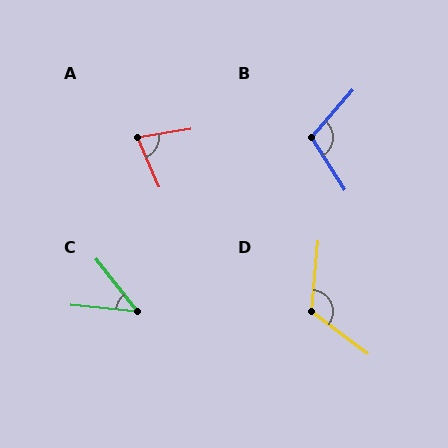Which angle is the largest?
D, at approximately 122 degrees.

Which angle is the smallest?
C, at approximately 46 degrees.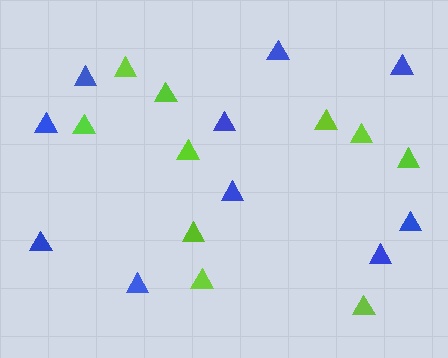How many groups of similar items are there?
There are 2 groups: one group of lime triangles (10) and one group of blue triangles (10).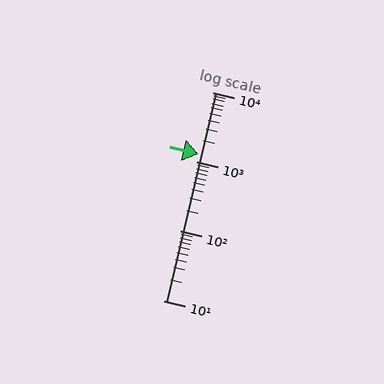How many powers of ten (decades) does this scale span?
The scale spans 3 decades, from 10 to 10000.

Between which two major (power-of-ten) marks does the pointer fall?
The pointer is between 1000 and 10000.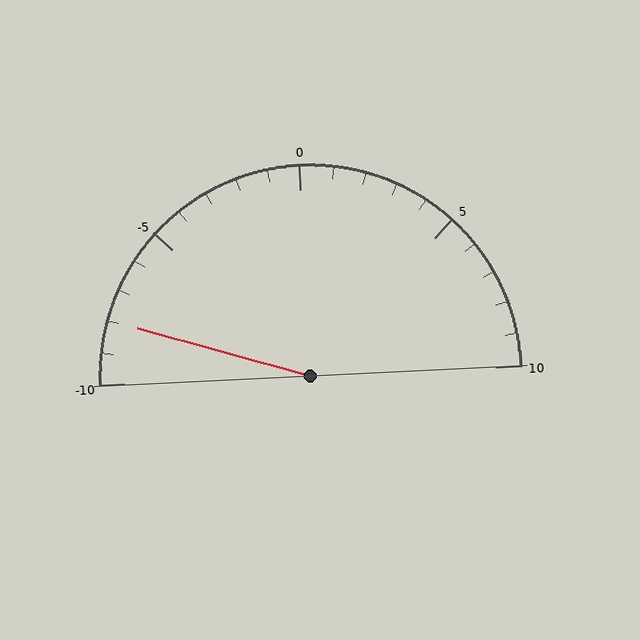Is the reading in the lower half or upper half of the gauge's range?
The reading is in the lower half of the range (-10 to 10).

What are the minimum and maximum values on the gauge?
The gauge ranges from -10 to 10.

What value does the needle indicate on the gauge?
The needle indicates approximately -8.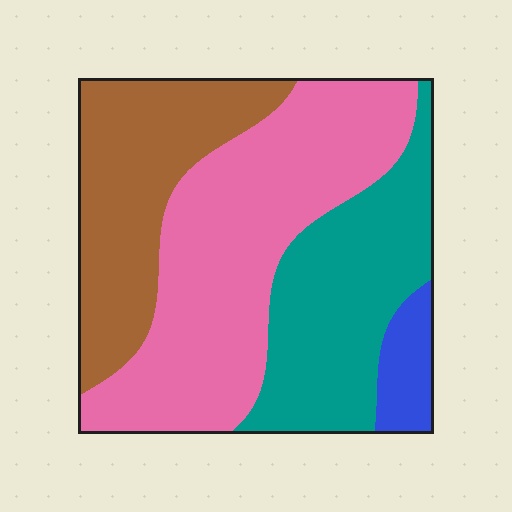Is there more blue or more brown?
Brown.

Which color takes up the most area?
Pink, at roughly 40%.